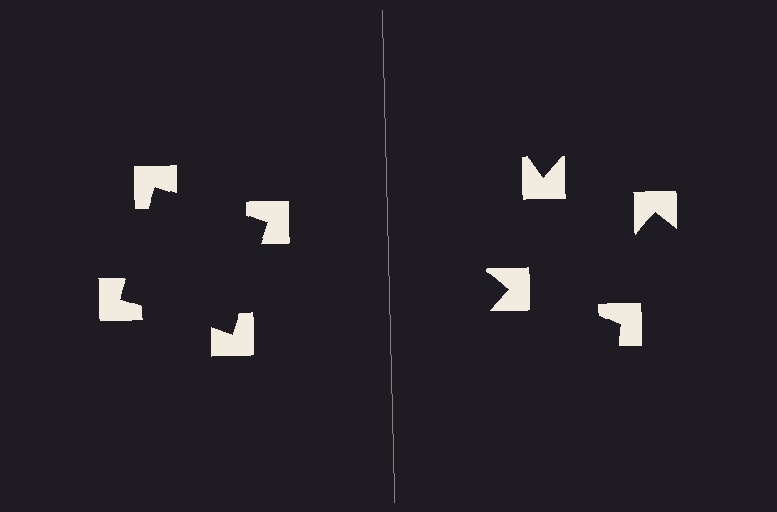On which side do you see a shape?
An illusory square appears on the left side. On the right side the wedge cuts are rotated, so no coherent shape forms.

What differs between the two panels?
The notched squares are positioned identically on both sides; only the wedge orientations differ. On the left they align to a square; on the right they are misaligned.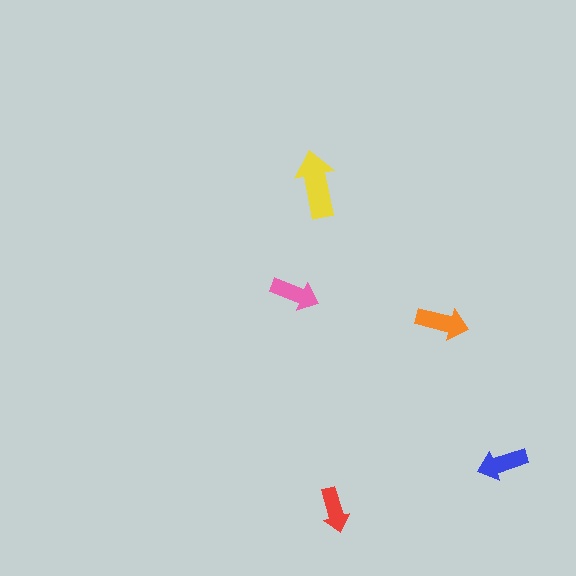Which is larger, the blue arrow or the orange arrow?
The orange one.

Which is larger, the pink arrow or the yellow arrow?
The yellow one.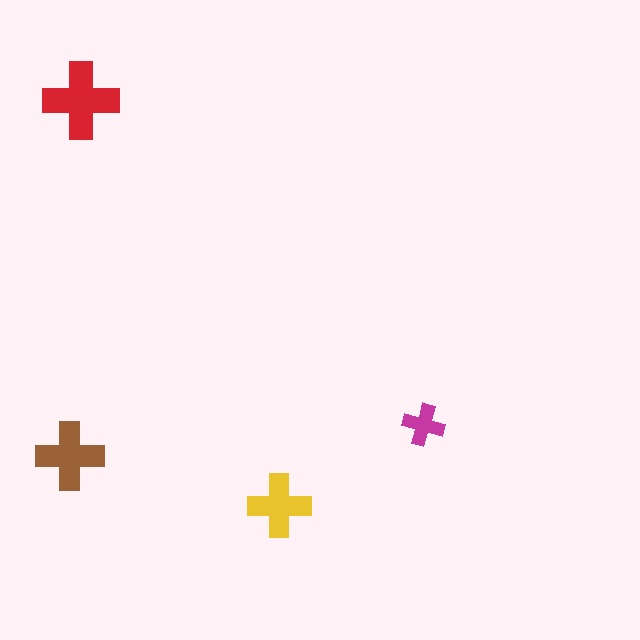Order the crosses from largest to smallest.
the red one, the brown one, the yellow one, the magenta one.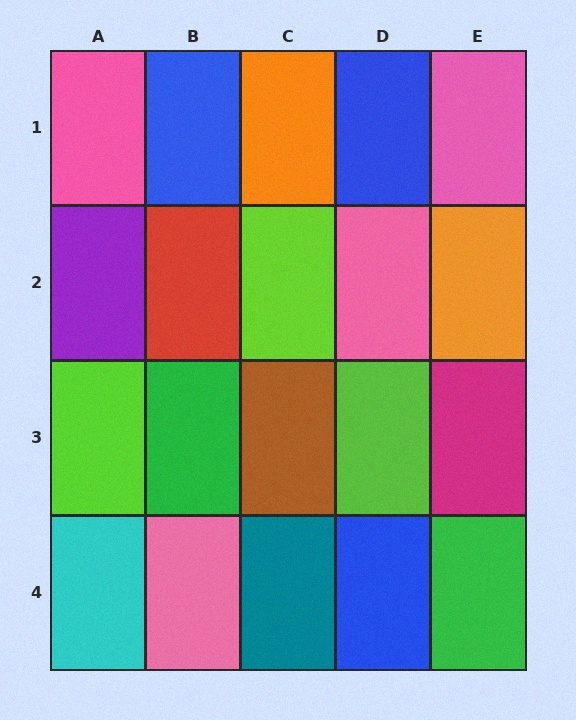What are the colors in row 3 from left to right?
Lime, green, brown, lime, magenta.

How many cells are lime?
3 cells are lime.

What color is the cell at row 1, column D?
Blue.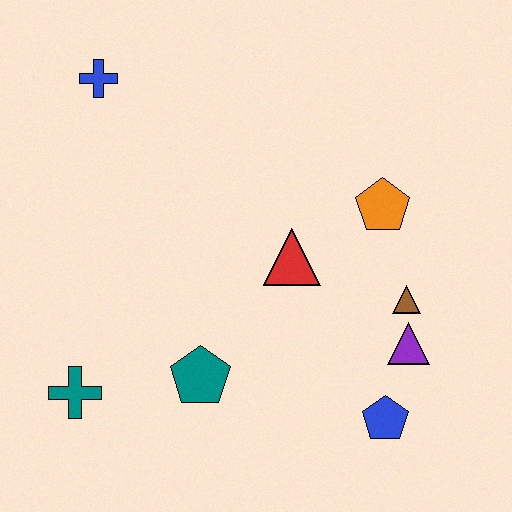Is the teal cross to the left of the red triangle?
Yes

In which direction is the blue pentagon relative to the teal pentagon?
The blue pentagon is to the right of the teal pentagon.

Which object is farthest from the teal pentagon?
The blue cross is farthest from the teal pentagon.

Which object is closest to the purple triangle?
The brown triangle is closest to the purple triangle.